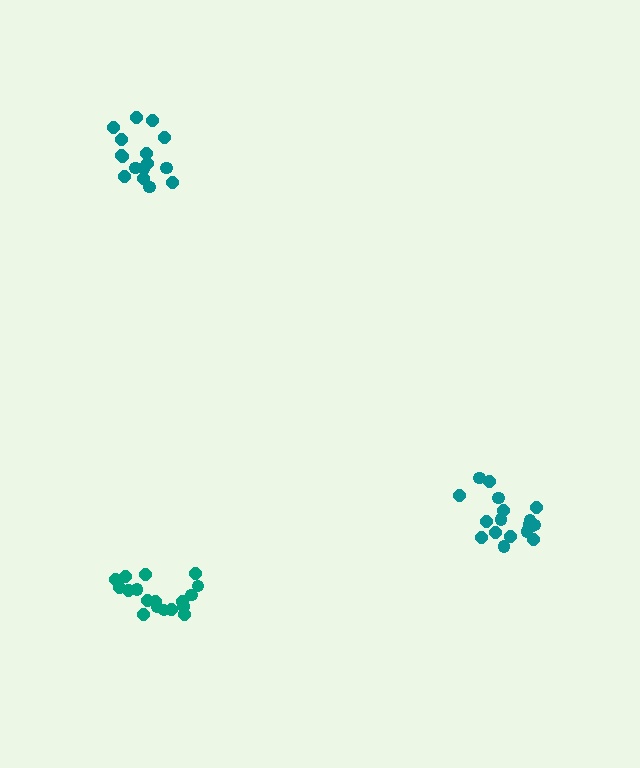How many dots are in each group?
Group 1: 18 dots, Group 2: 18 dots, Group 3: 16 dots (52 total).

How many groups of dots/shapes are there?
There are 3 groups.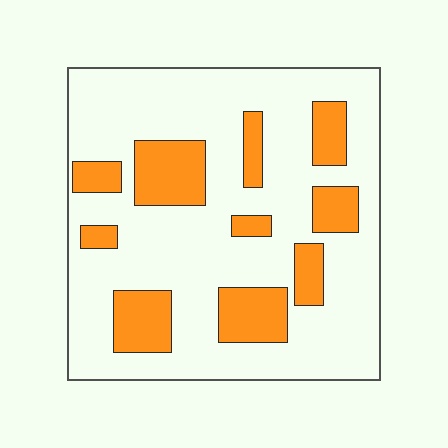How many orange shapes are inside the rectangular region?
10.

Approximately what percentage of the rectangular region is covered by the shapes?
Approximately 25%.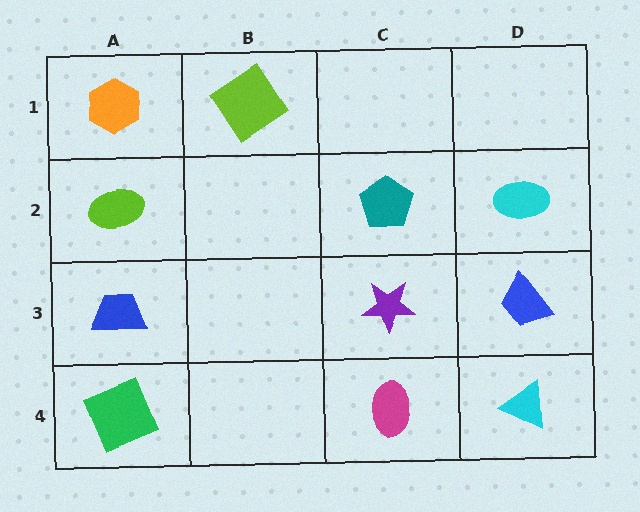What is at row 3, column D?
A blue trapezoid.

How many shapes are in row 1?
2 shapes.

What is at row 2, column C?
A teal pentagon.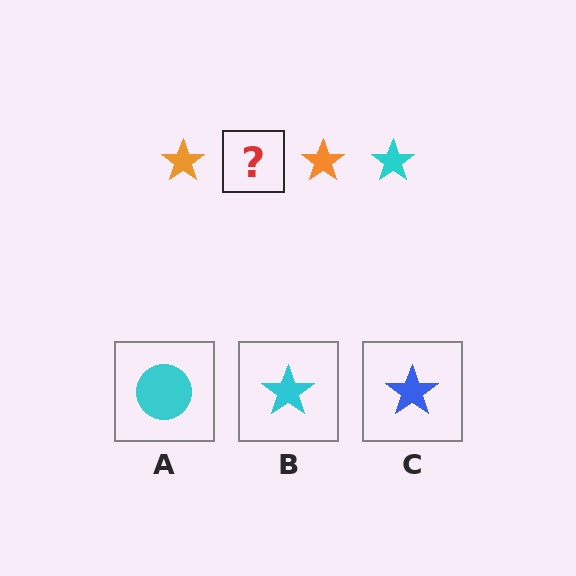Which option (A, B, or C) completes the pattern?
B.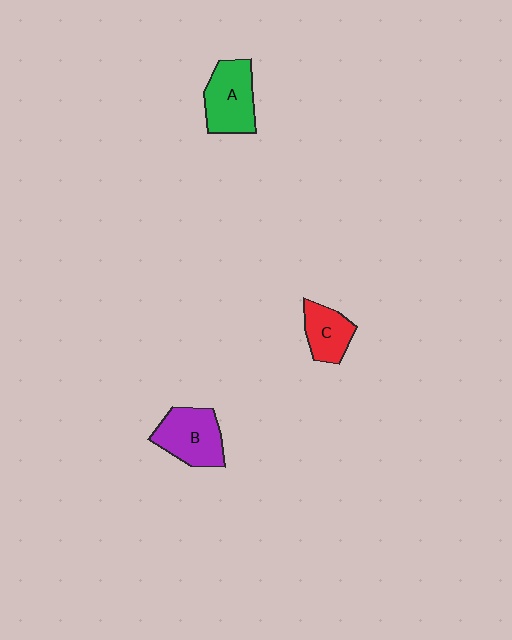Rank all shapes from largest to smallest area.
From largest to smallest: A (green), B (purple), C (red).